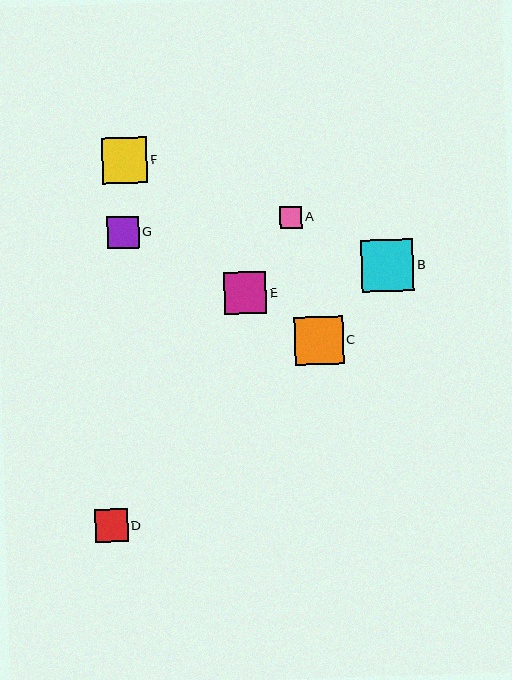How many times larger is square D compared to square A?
Square D is approximately 1.5 times the size of square A.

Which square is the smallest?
Square A is the smallest with a size of approximately 22 pixels.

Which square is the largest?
Square B is the largest with a size of approximately 52 pixels.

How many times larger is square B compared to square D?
Square B is approximately 1.6 times the size of square D.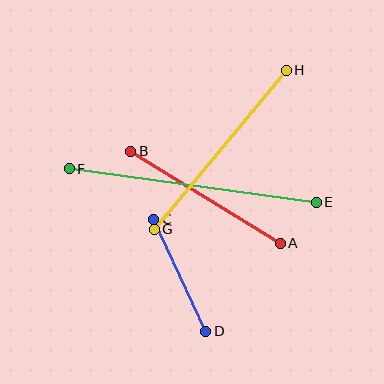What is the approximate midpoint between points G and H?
The midpoint is at approximately (220, 150) pixels.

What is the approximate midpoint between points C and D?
The midpoint is at approximately (180, 275) pixels.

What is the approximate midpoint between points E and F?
The midpoint is at approximately (193, 185) pixels.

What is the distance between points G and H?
The distance is approximately 207 pixels.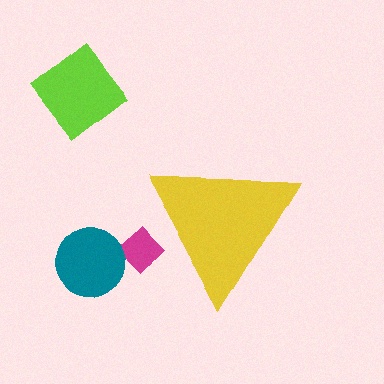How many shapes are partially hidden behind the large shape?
1 shape is partially hidden.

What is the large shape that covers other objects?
A yellow triangle.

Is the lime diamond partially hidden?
No, the lime diamond is fully visible.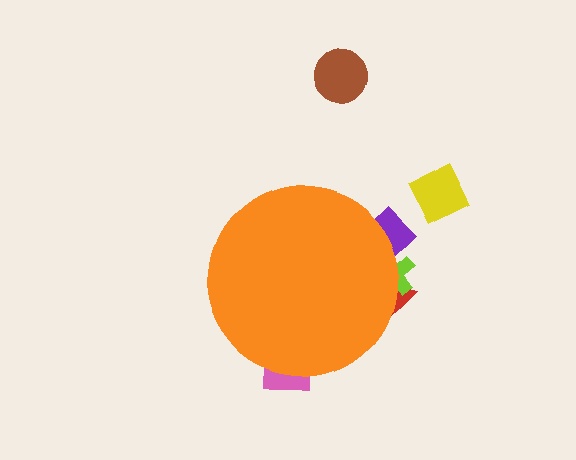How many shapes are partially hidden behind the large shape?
4 shapes are partially hidden.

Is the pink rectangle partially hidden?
Yes, the pink rectangle is partially hidden behind the orange circle.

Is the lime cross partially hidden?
Yes, the lime cross is partially hidden behind the orange circle.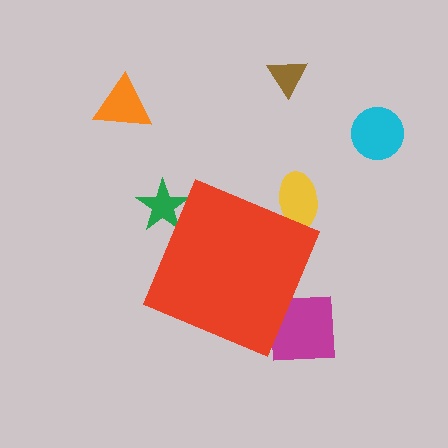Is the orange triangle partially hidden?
No, the orange triangle is fully visible.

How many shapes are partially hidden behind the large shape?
3 shapes are partially hidden.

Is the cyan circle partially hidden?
No, the cyan circle is fully visible.